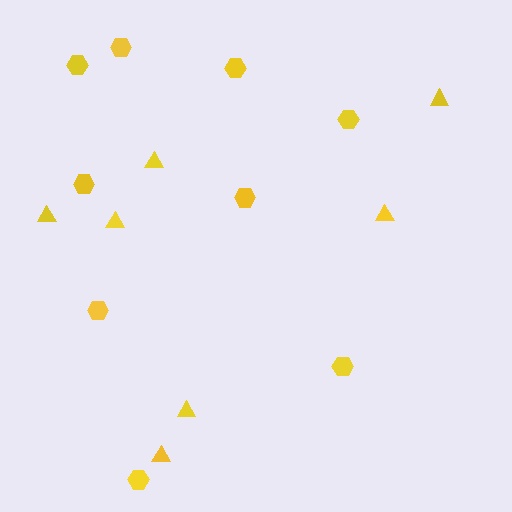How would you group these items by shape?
There are 2 groups: one group of triangles (7) and one group of hexagons (9).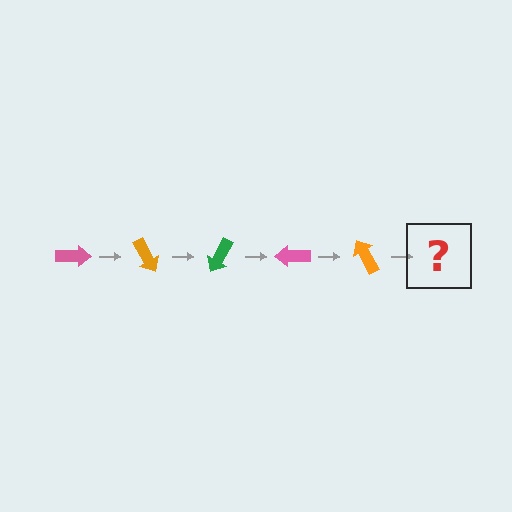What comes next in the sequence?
The next element should be a green arrow, rotated 300 degrees from the start.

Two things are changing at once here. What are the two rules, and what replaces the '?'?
The two rules are that it rotates 60 degrees each step and the color cycles through pink, orange, and green. The '?' should be a green arrow, rotated 300 degrees from the start.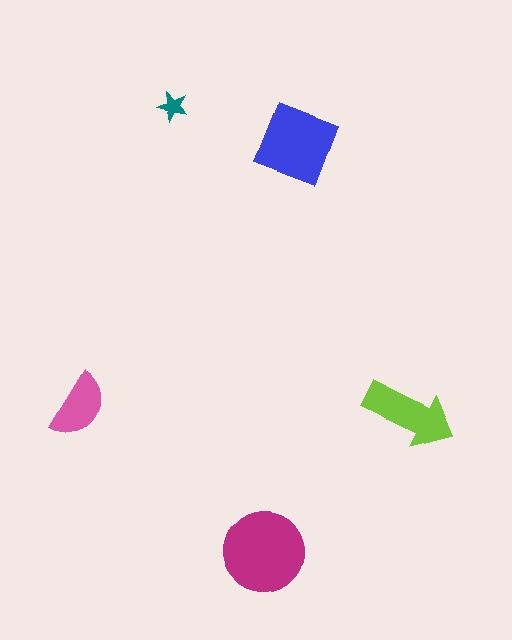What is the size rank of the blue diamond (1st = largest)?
2nd.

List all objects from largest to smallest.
The magenta circle, the blue diamond, the lime arrow, the pink semicircle, the teal star.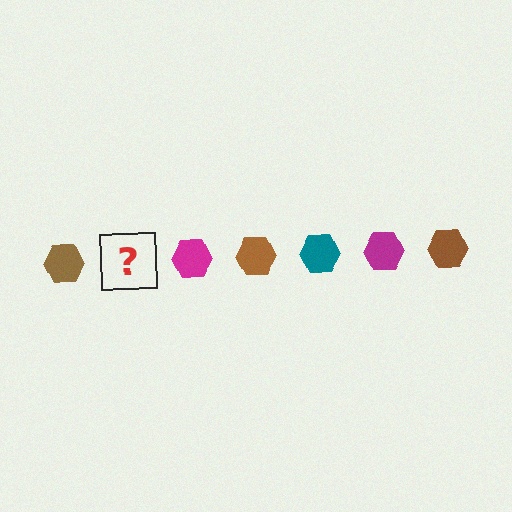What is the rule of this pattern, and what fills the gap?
The rule is that the pattern cycles through brown, teal, magenta hexagons. The gap should be filled with a teal hexagon.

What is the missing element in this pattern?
The missing element is a teal hexagon.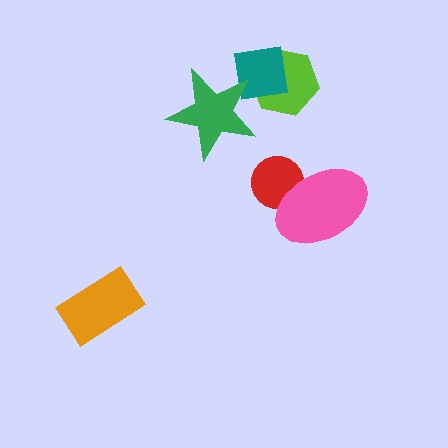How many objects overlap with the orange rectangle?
0 objects overlap with the orange rectangle.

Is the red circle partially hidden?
Yes, it is partially covered by another shape.